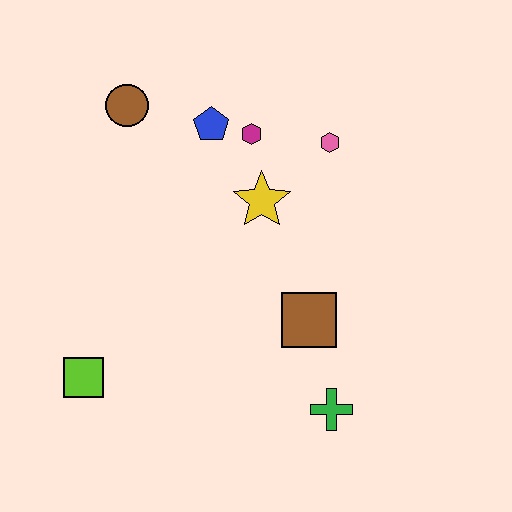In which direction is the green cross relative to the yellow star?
The green cross is below the yellow star.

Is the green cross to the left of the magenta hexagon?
No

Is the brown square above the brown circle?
No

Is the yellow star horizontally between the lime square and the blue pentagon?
No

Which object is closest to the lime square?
The brown square is closest to the lime square.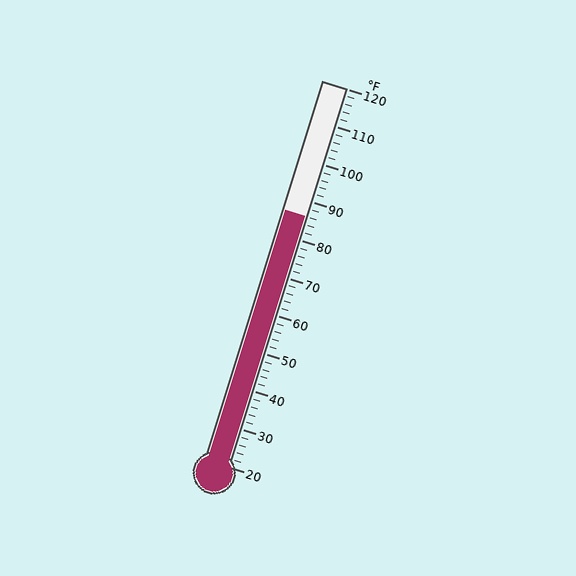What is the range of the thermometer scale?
The thermometer scale ranges from 20°F to 120°F.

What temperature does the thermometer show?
The thermometer shows approximately 86°F.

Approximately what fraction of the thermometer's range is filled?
The thermometer is filled to approximately 65% of its range.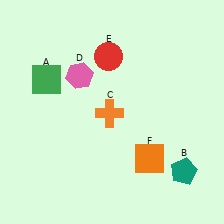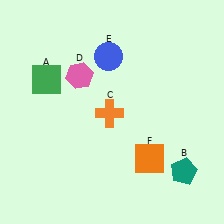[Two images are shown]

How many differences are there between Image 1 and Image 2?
There is 1 difference between the two images.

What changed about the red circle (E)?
In Image 1, E is red. In Image 2, it changed to blue.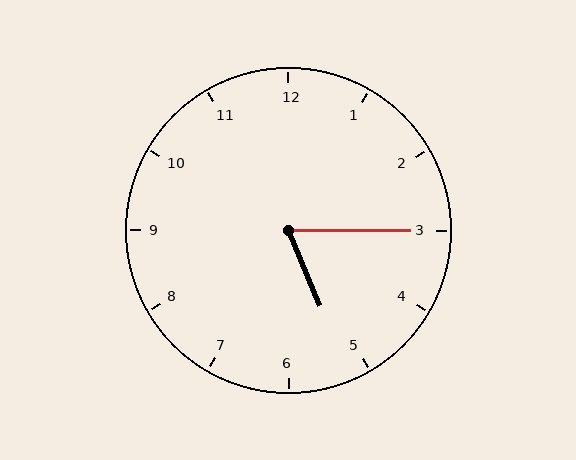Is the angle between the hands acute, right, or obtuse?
It is acute.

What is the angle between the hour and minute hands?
Approximately 68 degrees.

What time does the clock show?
5:15.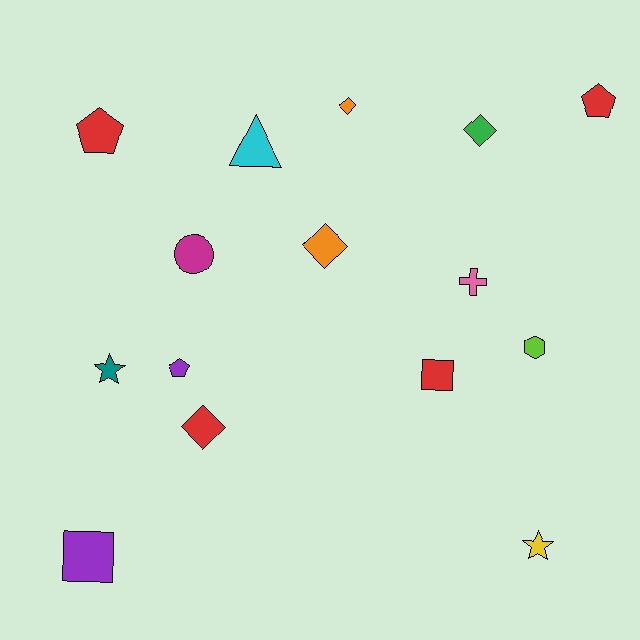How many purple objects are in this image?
There are 2 purple objects.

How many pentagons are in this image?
There are 3 pentagons.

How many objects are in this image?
There are 15 objects.